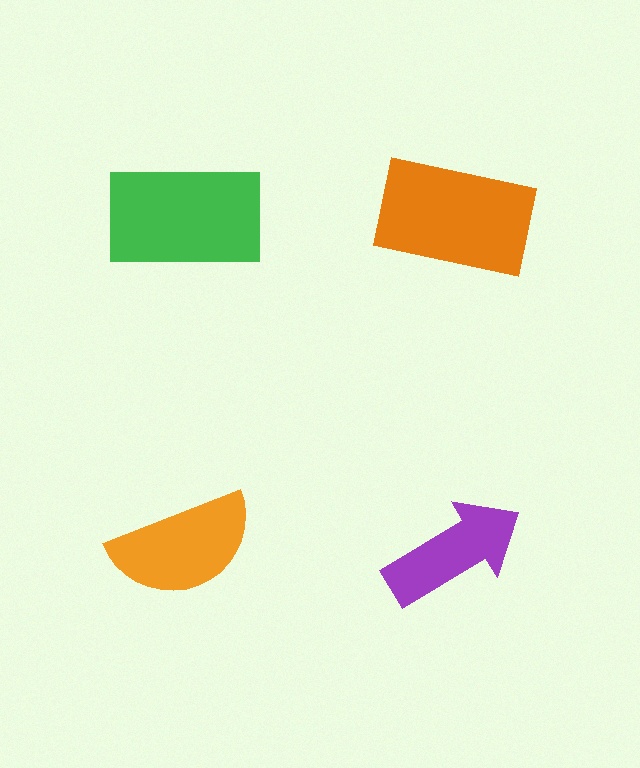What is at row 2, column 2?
A purple arrow.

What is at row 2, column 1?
An orange semicircle.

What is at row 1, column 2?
An orange rectangle.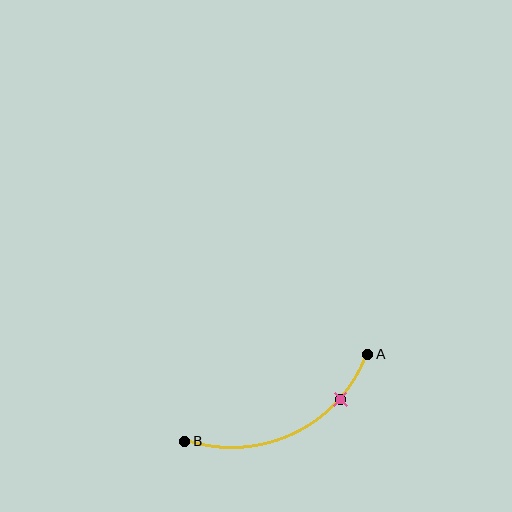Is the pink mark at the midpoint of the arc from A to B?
No. The pink mark lies on the arc but is closer to endpoint A. The arc midpoint would be at the point on the curve equidistant along the arc from both A and B.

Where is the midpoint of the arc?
The arc midpoint is the point on the curve farthest from the straight line joining A and B. It sits below that line.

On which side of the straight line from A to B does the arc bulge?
The arc bulges below the straight line connecting A and B.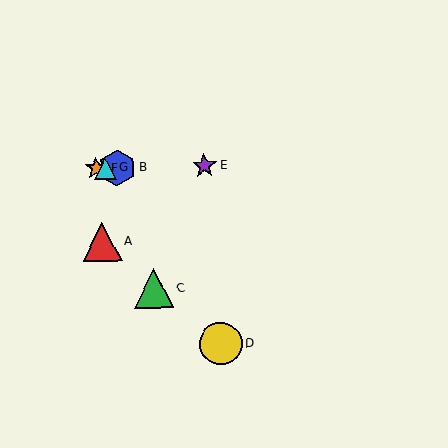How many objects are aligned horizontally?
4 objects (B, E, F, G) are aligned horizontally.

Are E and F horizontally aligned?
Yes, both are at y≈166.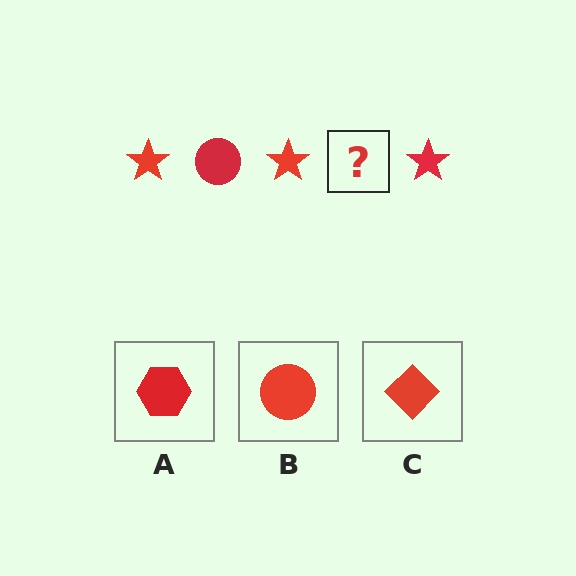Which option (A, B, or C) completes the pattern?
B.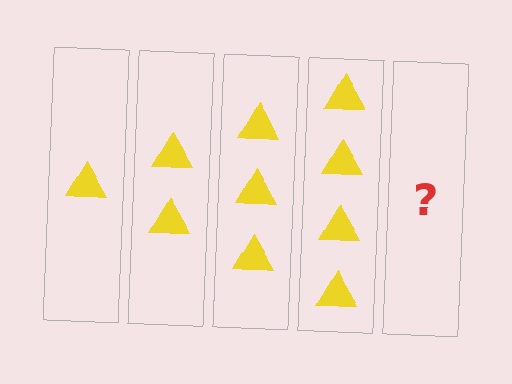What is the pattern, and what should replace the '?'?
The pattern is that each step adds one more triangle. The '?' should be 5 triangles.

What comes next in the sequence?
The next element should be 5 triangles.